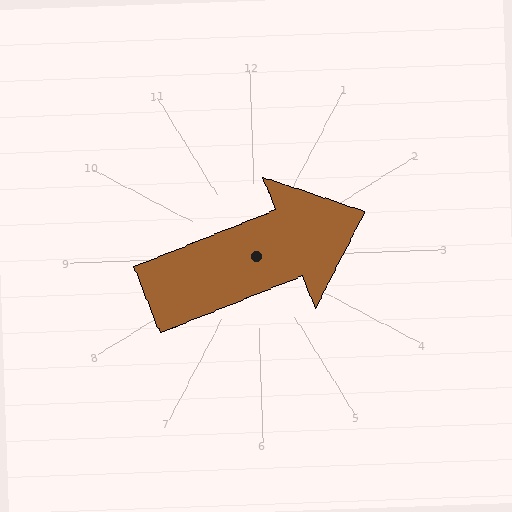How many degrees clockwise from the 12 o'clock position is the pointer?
Approximately 70 degrees.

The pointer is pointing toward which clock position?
Roughly 2 o'clock.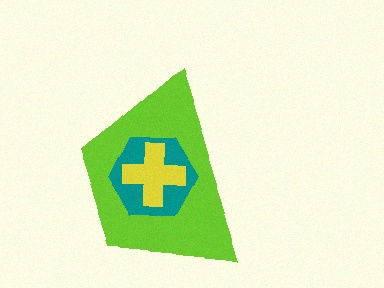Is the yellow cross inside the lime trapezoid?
Yes.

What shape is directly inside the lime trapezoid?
The teal hexagon.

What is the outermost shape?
The lime trapezoid.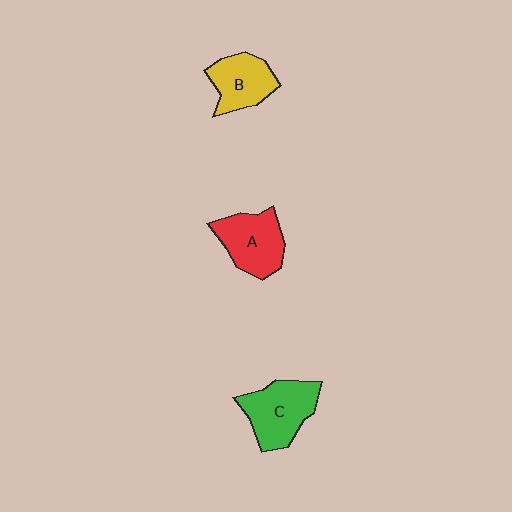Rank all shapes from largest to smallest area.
From largest to smallest: C (green), A (red), B (yellow).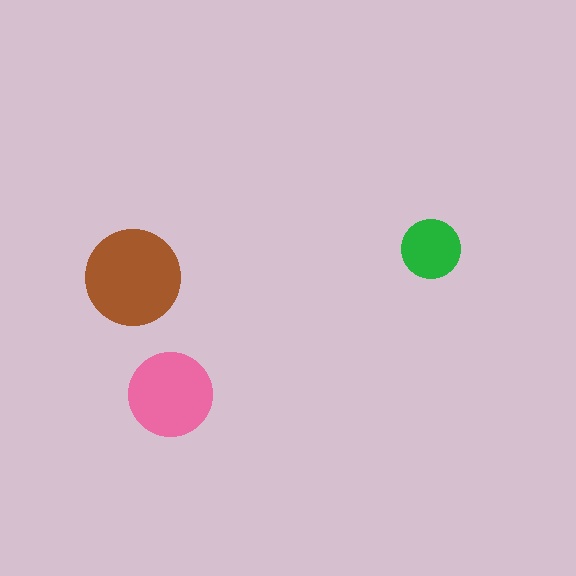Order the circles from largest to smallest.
the brown one, the pink one, the green one.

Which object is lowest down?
The pink circle is bottommost.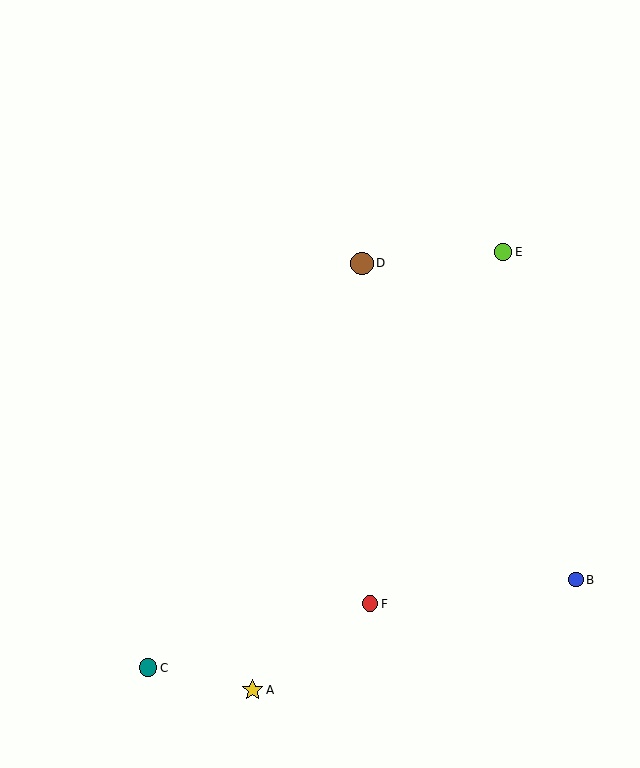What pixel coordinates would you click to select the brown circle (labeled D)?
Click at (362, 263) to select the brown circle D.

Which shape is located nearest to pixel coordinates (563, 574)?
The blue circle (labeled B) at (576, 580) is nearest to that location.